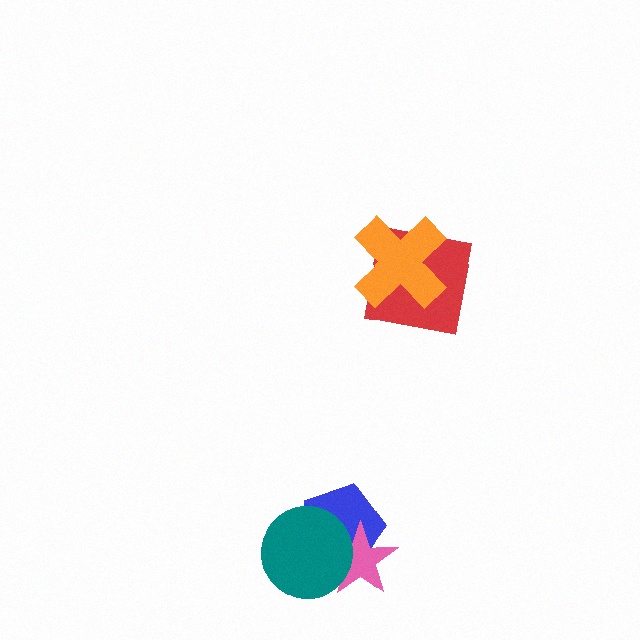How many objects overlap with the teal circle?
2 objects overlap with the teal circle.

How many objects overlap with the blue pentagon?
2 objects overlap with the blue pentagon.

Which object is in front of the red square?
The orange cross is in front of the red square.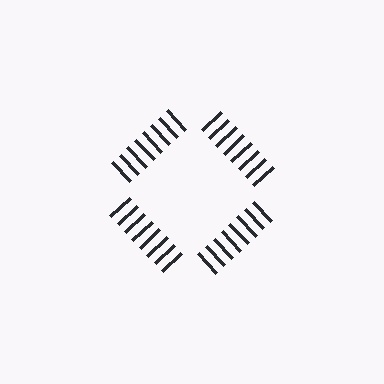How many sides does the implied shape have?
4 sides — the line-ends trace a square.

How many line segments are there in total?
32 — 8 along each of the 4 edges.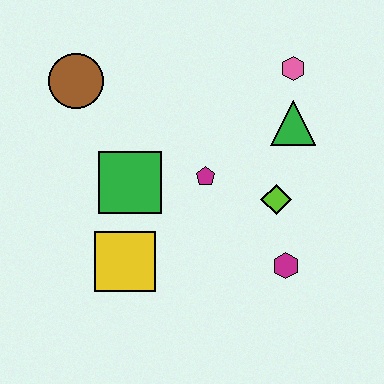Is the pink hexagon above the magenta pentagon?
Yes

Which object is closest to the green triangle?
The pink hexagon is closest to the green triangle.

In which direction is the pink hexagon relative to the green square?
The pink hexagon is to the right of the green square.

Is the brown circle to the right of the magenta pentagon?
No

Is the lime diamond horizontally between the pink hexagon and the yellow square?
Yes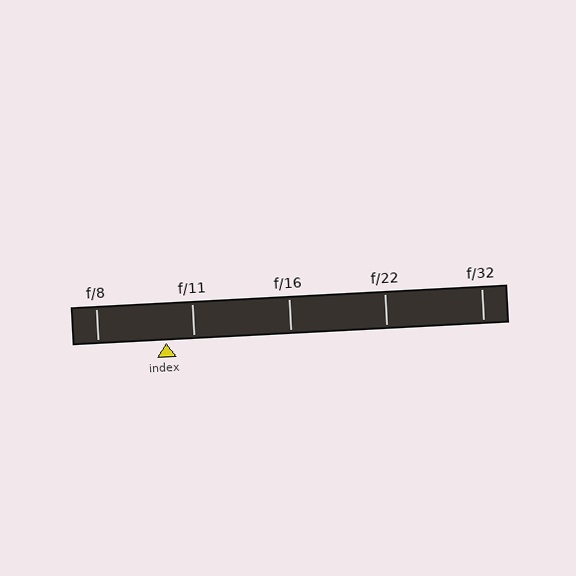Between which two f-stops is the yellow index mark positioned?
The index mark is between f/8 and f/11.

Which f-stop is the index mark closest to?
The index mark is closest to f/11.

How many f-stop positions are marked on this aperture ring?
There are 5 f-stop positions marked.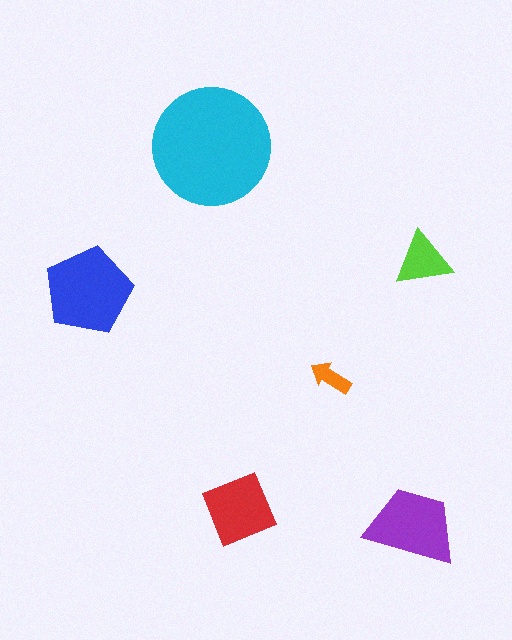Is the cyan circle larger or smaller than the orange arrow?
Larger.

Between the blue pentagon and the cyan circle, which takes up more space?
The cyan circle.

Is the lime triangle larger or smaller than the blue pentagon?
Smaller.